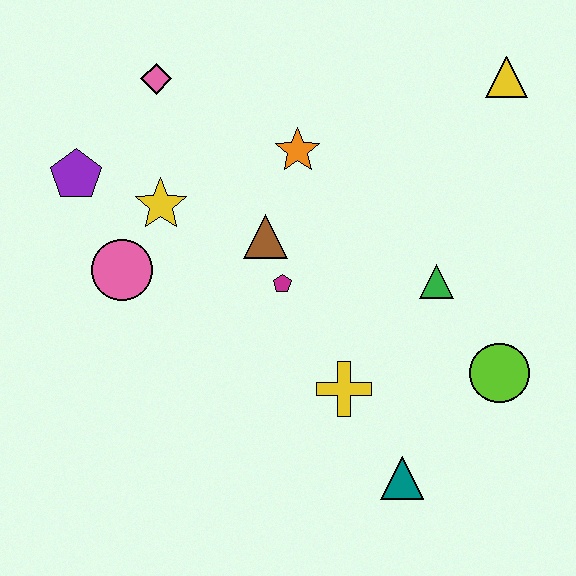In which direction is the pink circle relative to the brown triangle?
The pink circle is to the left of the brown triangle.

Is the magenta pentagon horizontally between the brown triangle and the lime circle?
Yes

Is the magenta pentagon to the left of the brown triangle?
No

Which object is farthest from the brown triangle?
The yellow triangle is farthest from the brown triangle.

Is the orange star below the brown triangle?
No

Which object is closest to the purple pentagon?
The yellow star is closest to the purple pentagon.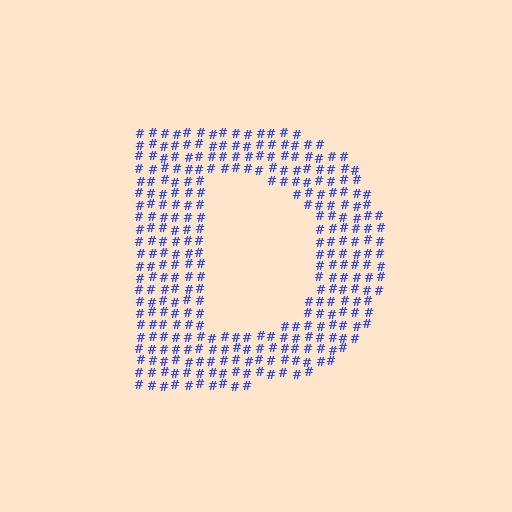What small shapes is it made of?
It is made of small hash symbols.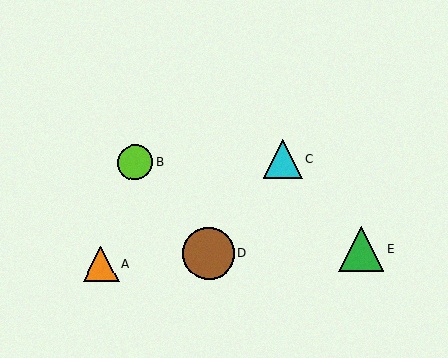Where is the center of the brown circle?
The center of the brown circle is at (209, 253).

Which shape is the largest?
The brown circle (labeled D) is the largest.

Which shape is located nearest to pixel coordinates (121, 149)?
The lime circle (labeled B) at (135, 163) is nearest to that location.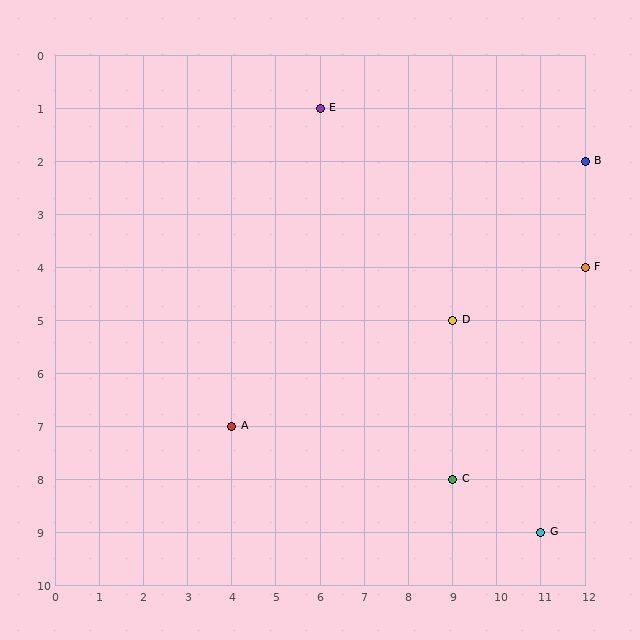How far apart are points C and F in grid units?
Points C and F are 3 columns and 4 rows apart (about 5.0 grid units diagonally).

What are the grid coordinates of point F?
Point F is at grid coordinates (12, 4).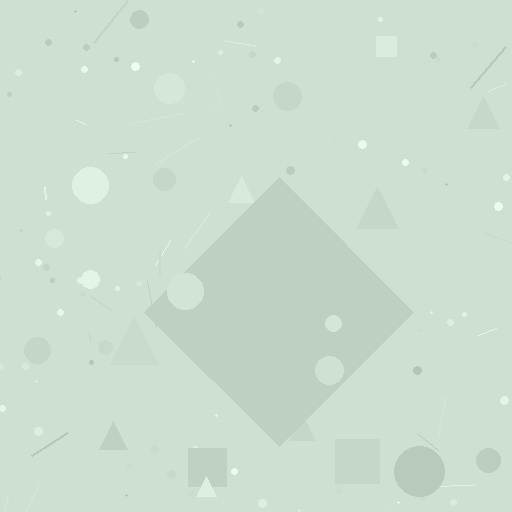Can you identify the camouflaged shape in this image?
The camouflaged shape is a diamond.